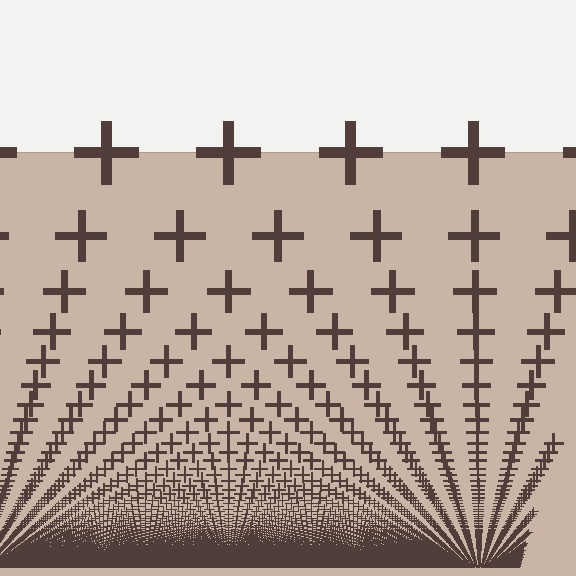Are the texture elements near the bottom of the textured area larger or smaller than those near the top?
Smaller. The gradient is inverted — elements near the bottom are smaller and denser.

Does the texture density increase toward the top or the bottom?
Density increases toward the bottom.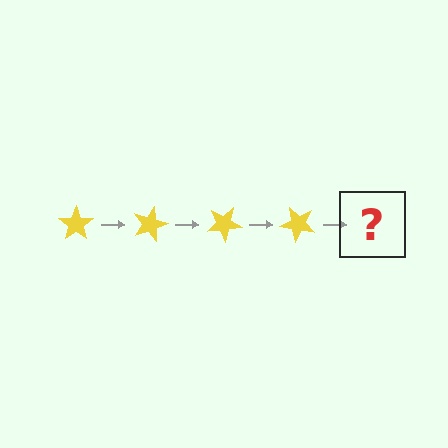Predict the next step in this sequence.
The next step is a yellow star rotated 60 degrees.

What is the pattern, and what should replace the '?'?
The pattern is that the star rotates 15 degrees each step. The '?' should be a yellow star rotated 60 degrees.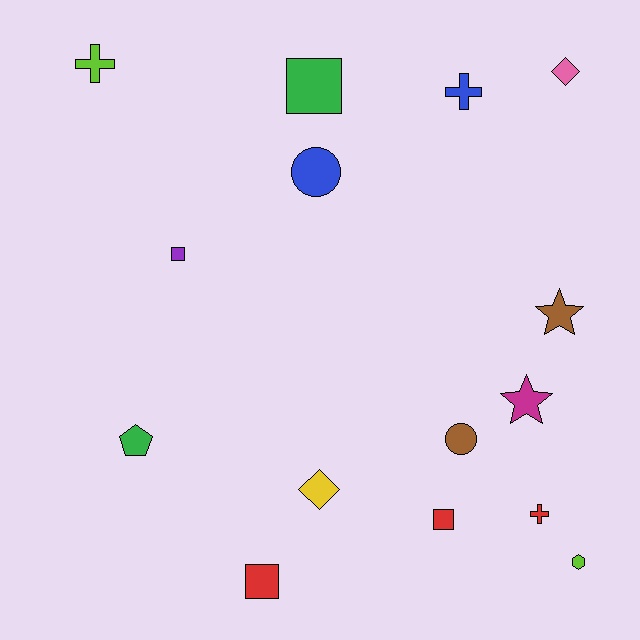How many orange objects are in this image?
There are no orange objects.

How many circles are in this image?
There are 2 circles.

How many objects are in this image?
There are 15 objects.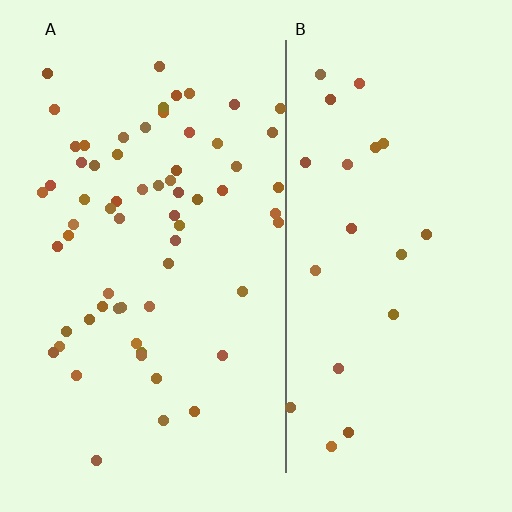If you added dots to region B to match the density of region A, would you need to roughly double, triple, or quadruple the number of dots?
Approximately triple.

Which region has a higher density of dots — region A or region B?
A (the left).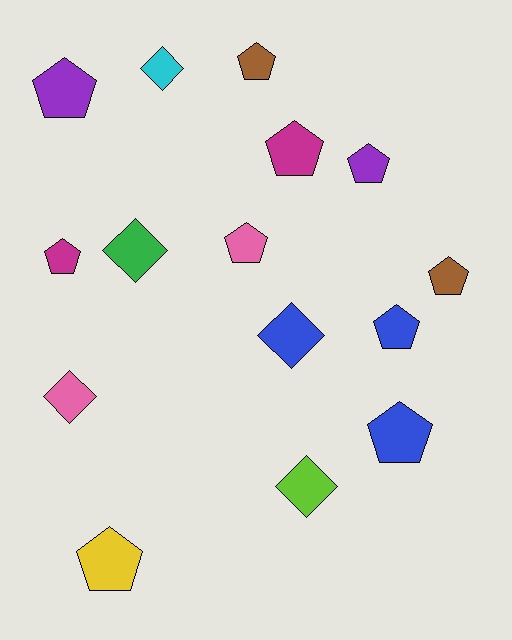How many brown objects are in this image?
There are 2 brown objects.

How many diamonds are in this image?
There are 5 diamonds.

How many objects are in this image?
There are 15 objects.